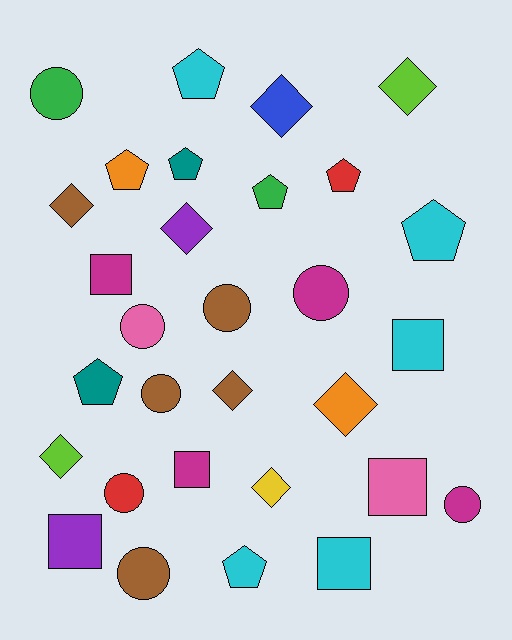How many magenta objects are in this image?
There are 4 magenta objects.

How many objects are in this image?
There are 30 objects.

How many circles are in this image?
There are 8 circles.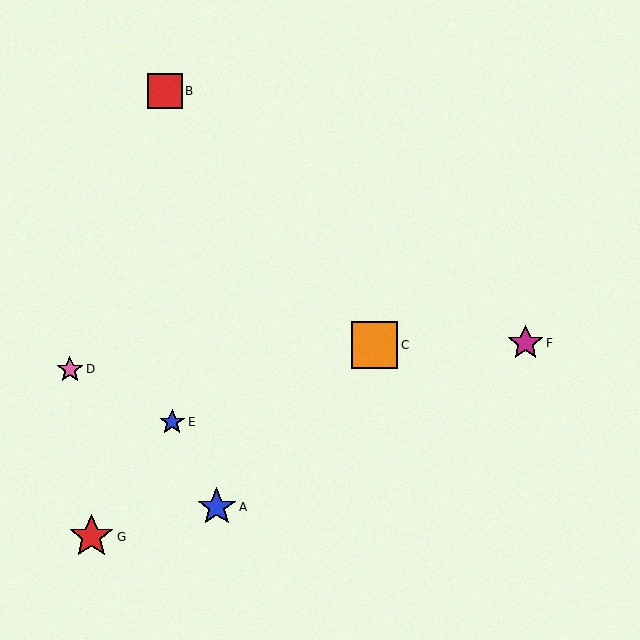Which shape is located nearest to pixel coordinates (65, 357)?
The pink star (labeled D) at (70, 369) is nearest to that location.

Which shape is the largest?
The orange square (labeled C) is the largest.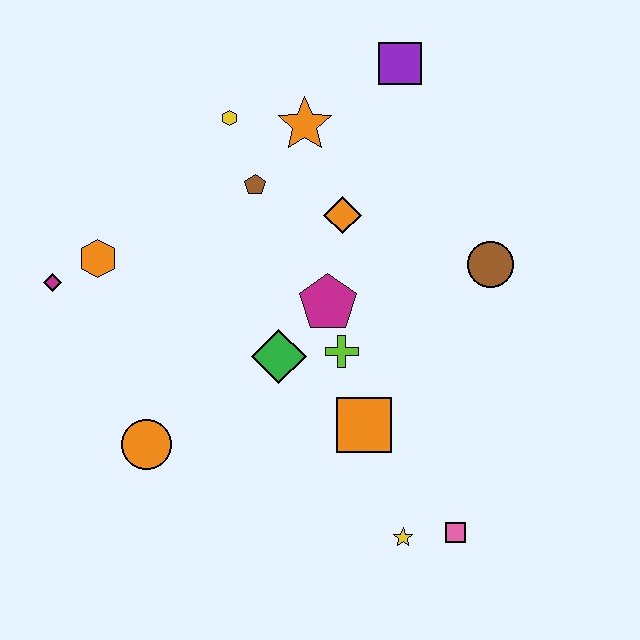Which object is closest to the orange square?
The lime cross is closest to the orange square.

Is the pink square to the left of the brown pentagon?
No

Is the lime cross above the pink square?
Yes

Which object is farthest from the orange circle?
The purple square is farthest from the orange circle.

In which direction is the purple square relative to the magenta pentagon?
The purple square is above the magenta pentagon.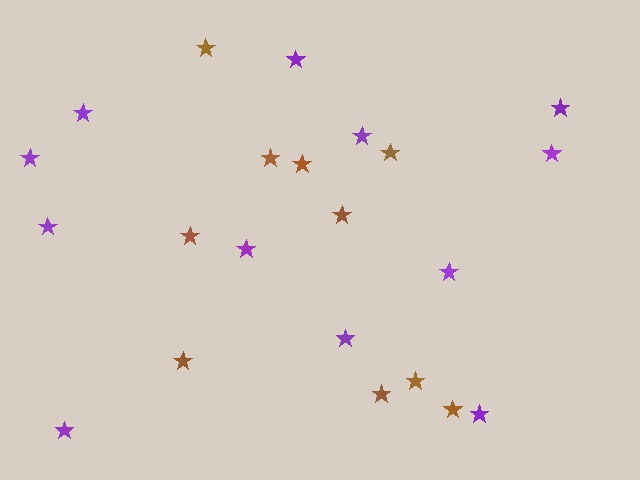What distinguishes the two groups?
There are 2 groups: one group of brown stars (10) and one group of purple stars (12).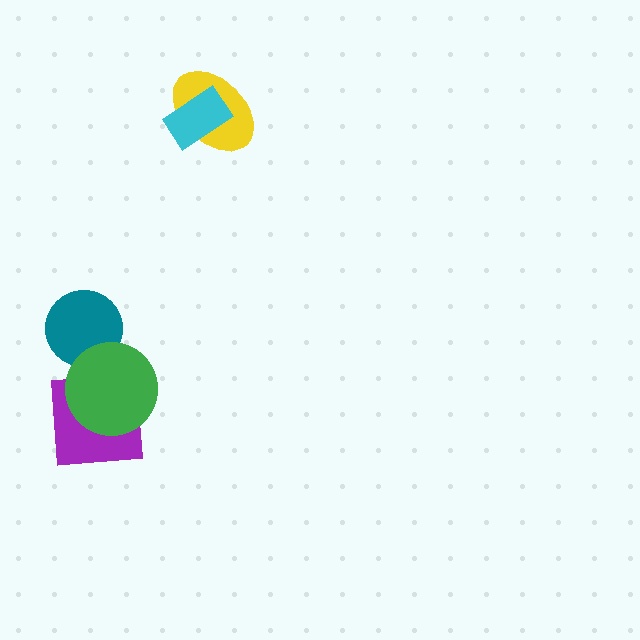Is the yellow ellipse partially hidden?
Yes, it is partially covered by another shape.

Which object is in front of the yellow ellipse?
The cyan rectangle is in front of the yellow ellipse.